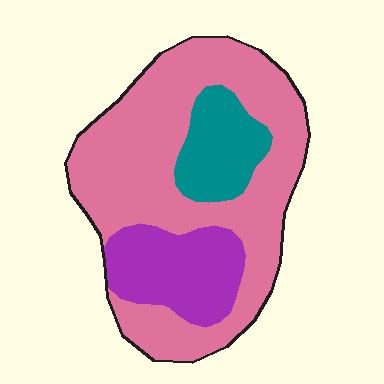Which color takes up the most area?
Pink, at roughly 65%.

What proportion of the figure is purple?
Purple takes up about one fifth (1/5) of the figure.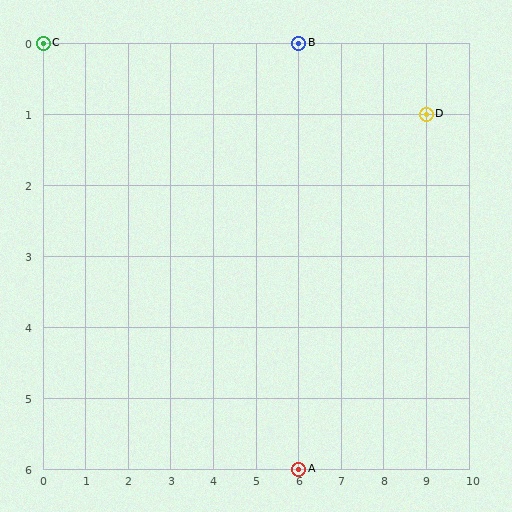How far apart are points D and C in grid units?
Points D and C are 9 columns and 1 row apart (about 9.1 grid units diagonally).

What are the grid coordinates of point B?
Point B is at grid coordinates (6, 0).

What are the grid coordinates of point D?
Point D is at grid coordinates (9, 1).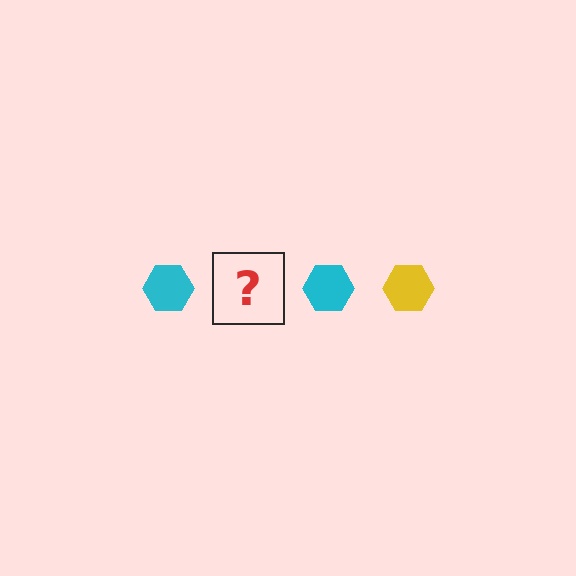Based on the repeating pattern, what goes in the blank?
The blank should be a yellow hexagon.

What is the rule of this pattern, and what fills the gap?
The rule is that the pattern cycles through cyan, yellow hexagons. The gap should be filled with a yellow hexagon.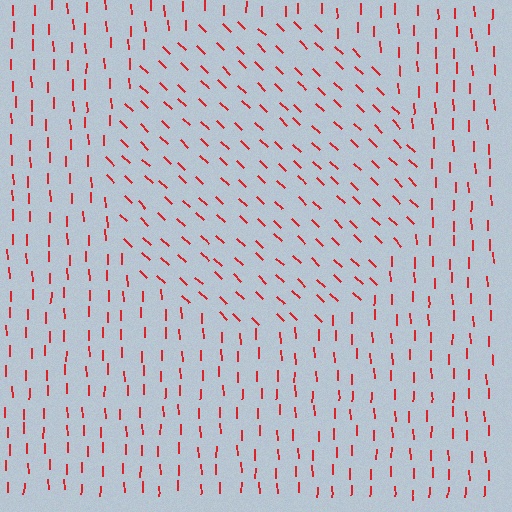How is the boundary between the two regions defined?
The boundary is defined purely by a change in line orientation (approximately 45 degrees difference). All lines are the same color and thickness.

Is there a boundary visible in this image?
Yes, there is a texture boundary formed by a change in line orientation.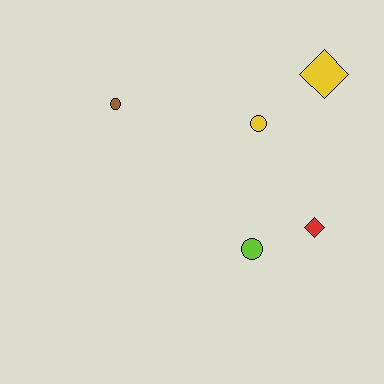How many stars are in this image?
There are no stars.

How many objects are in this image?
There are 5 objects.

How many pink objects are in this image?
There are no pink objects.